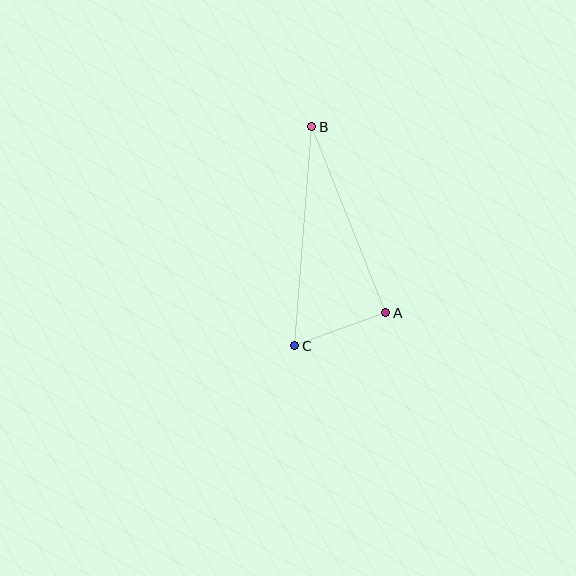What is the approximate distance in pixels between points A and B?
The distance between A and B is approximately 200 pixels.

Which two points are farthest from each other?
Points B and C are farthest from each other.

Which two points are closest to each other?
Points A and C are closest to each other.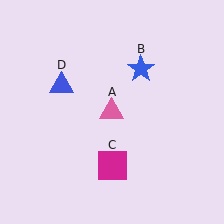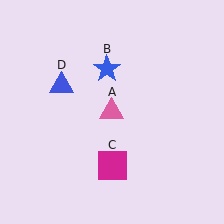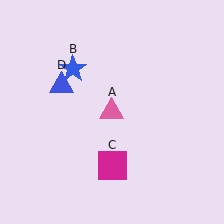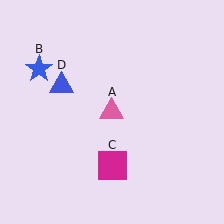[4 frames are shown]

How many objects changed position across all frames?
1 object changed position: blue star (object B).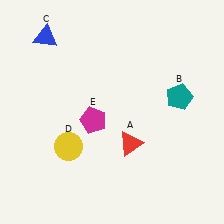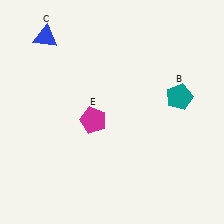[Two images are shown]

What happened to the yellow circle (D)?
The yellow circle (D) was removed in Image 2. It was in the bottom-left area of Image 1.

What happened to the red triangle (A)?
The red triangle (A) was removed in Image 2. It was in the bottom-right area of Image 1.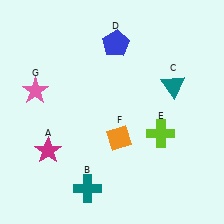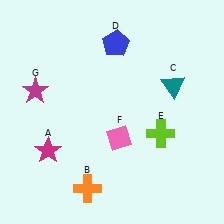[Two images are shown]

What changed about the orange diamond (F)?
In Image 1, F is orange. In Image 2, it changed to pink.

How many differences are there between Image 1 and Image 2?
There are 3 differences between the two images.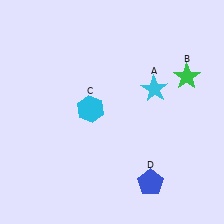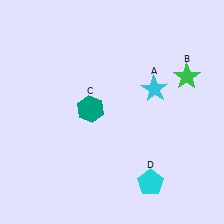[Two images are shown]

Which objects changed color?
C changed from cyan to teal. D changed from blue to cyan.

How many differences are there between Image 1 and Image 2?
There are 2 differences between the two images.